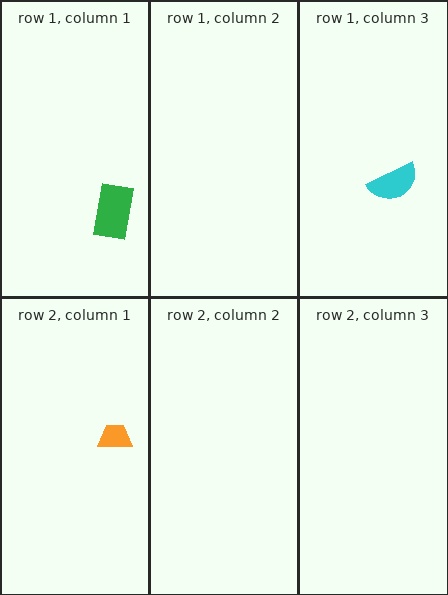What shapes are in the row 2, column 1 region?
The orange trapezoid.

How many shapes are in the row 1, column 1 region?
1.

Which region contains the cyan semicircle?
The row 1, column 3 region.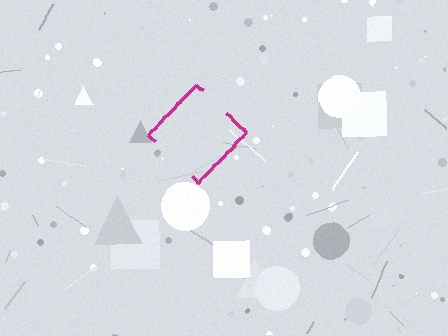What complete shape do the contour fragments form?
The contour fragments form a diamond.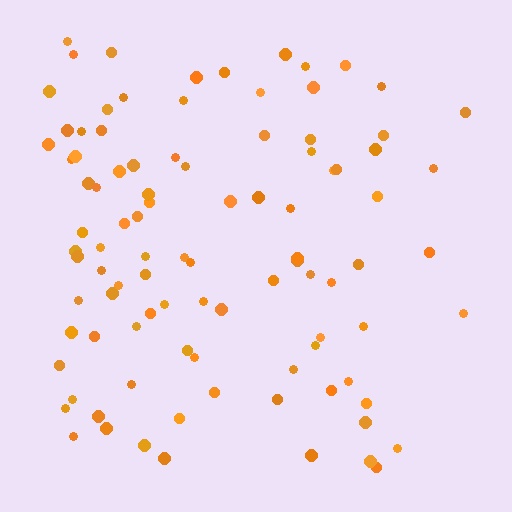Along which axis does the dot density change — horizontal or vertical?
Horizontal.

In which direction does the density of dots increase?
From right to left, with the left side densest.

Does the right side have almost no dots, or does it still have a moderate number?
Still a moderate number, just noticeably fewer than the left.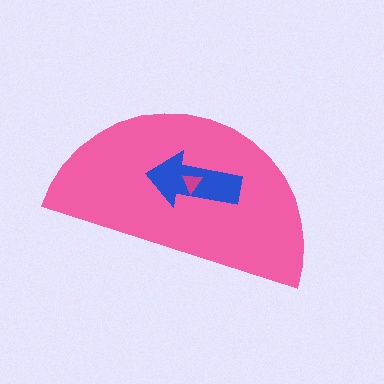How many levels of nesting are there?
3.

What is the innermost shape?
The magenta triangle.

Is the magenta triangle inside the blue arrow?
Yes.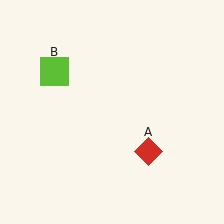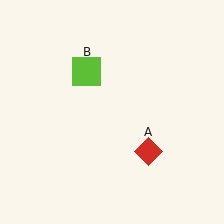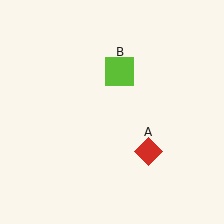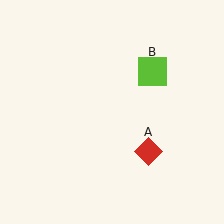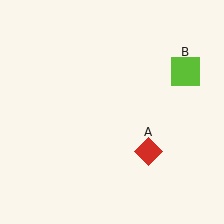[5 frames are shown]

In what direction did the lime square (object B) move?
The lime square (object B) moved right.